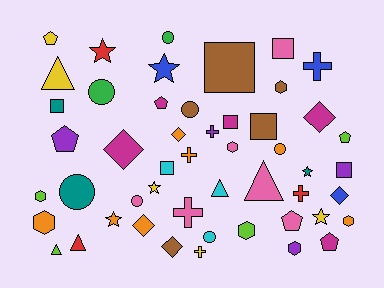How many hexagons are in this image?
There are 7 hexagons.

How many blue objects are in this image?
There are 3 blue objects.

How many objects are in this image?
There are 50 objects.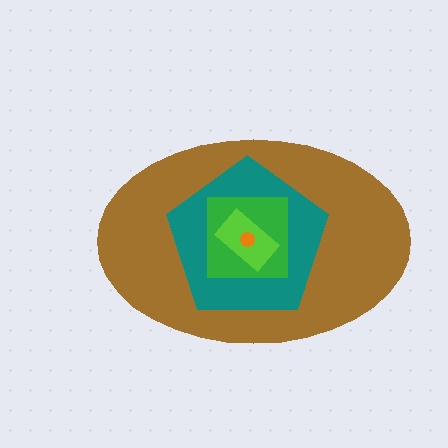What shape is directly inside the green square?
The lime rectangle.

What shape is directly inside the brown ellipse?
The teal pentagon.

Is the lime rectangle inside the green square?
Yes.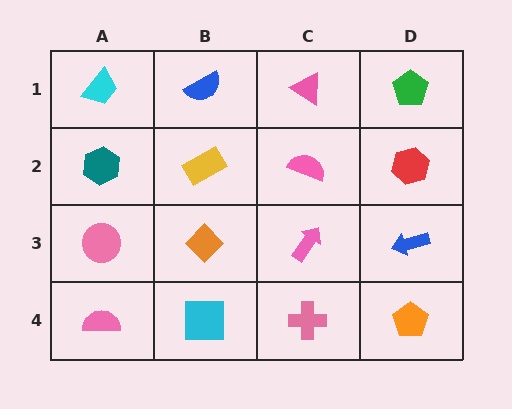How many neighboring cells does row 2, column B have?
4.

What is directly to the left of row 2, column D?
A pink semicircle.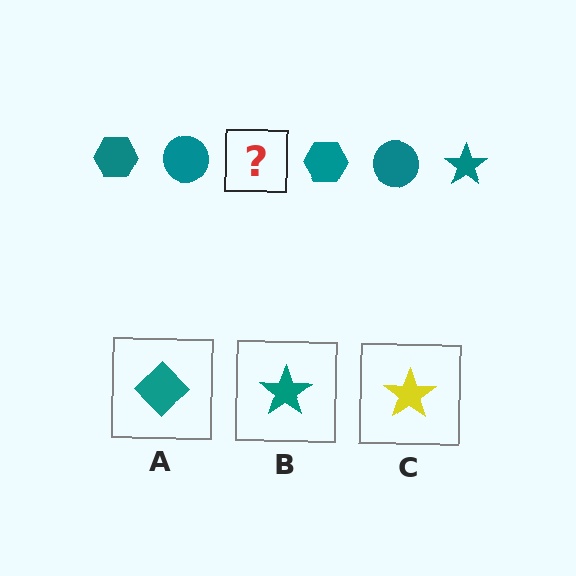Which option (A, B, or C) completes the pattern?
B.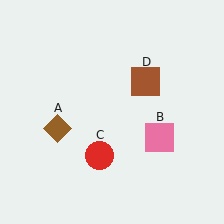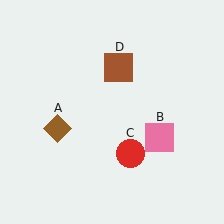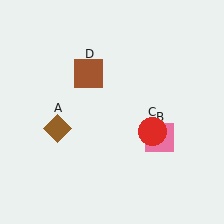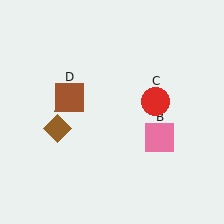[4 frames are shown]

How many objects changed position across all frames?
2 objects changed position: red circle (object C), brown square (object D).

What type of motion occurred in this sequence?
The red circle (object C), brown square (object D) rotated counterclockwise around the center of the scene.